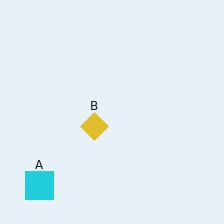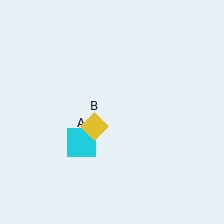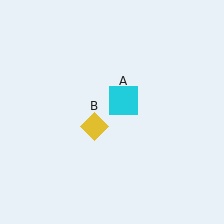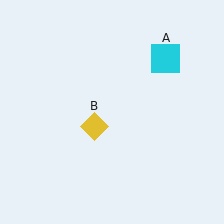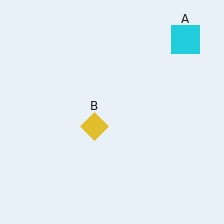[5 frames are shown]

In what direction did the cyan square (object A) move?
The cyan square (object A) moved up and to the right.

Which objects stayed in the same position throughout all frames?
Yellow diamond (object B) remained stationary.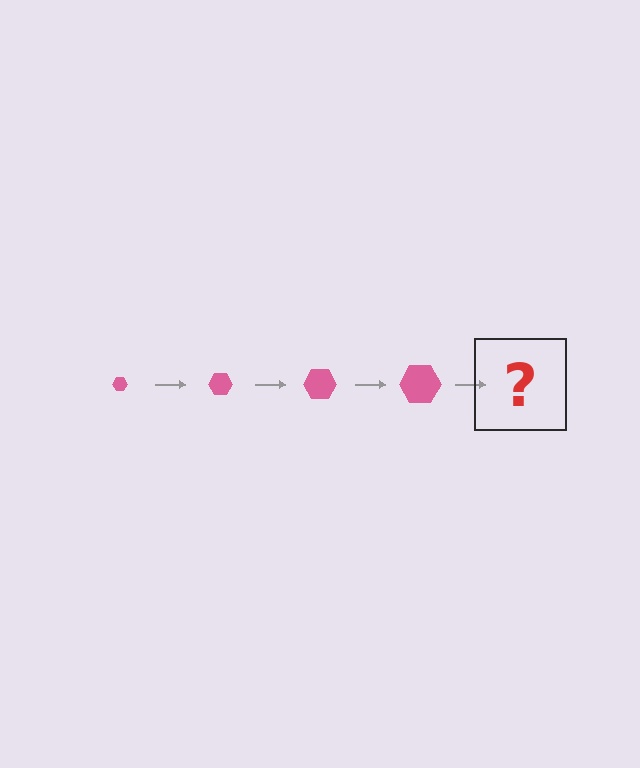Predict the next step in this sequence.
The next step is a pink hexagon, larger than the previous one.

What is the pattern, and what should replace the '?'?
The pattern is that the hexagon gets progressively larger each step. The '?' should be a pink hexagon, larger than the previous one.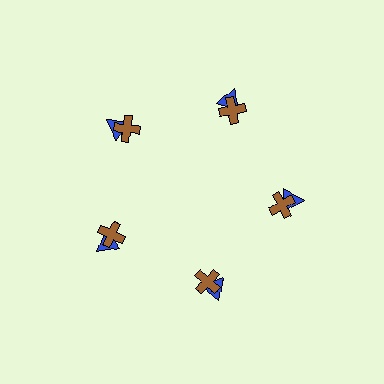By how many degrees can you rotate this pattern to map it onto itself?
The pattern maps onto itself every 72 degrees of rotation.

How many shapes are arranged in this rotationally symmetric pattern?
There are 10 shapes, arranged in 5 groups of 2.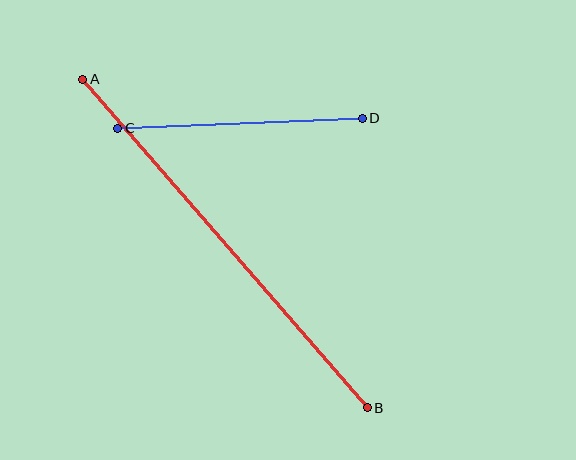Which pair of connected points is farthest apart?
Points A and B are farthest apart.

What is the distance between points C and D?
The distance is approximately 245 pixels.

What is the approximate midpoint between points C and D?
The midpoint is at approximately (240, 123) pixels.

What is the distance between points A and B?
The distance is approximately 435 pixels.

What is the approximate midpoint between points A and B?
The midpoint is at approximately (225, 243) pixels.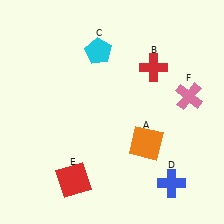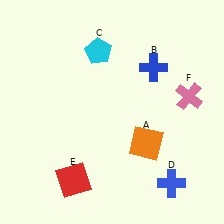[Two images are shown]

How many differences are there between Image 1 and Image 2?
There is 1 difference between the two images.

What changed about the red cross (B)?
In Image 1, B is red. In Image 2, it changed to blue.